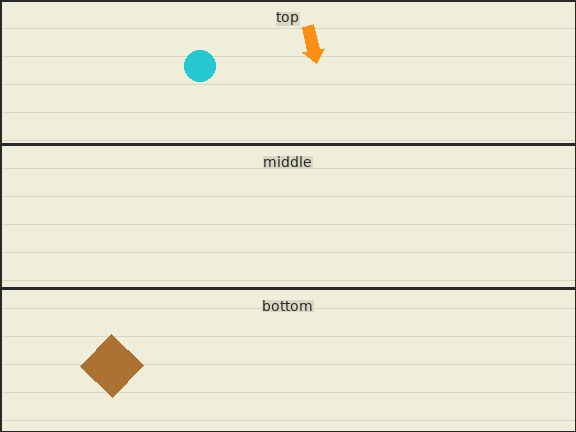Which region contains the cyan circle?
The top region.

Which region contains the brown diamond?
The bottom region.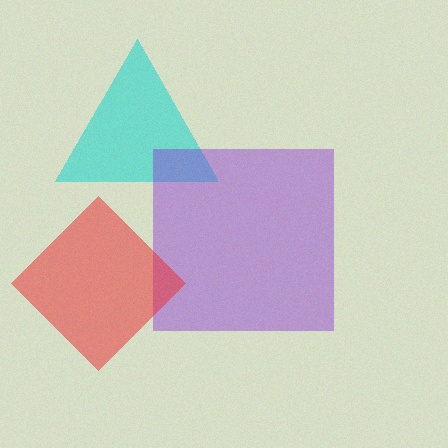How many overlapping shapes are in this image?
There are 3 overlapping shapes in the image.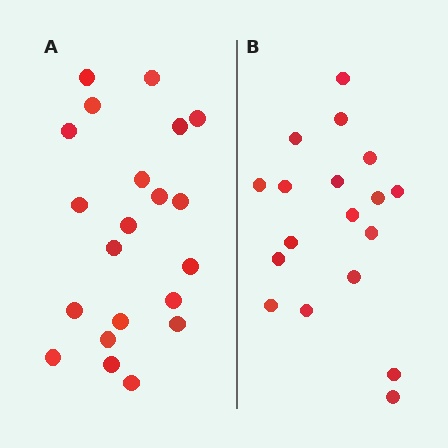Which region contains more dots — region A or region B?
Region A (the left region) has more dots.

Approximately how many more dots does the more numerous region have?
Region A has just a few more — roughly 2 or 3 more dots than region B.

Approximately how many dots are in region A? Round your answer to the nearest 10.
About 20 dots. (The exact count is 21, which rounds to 20.)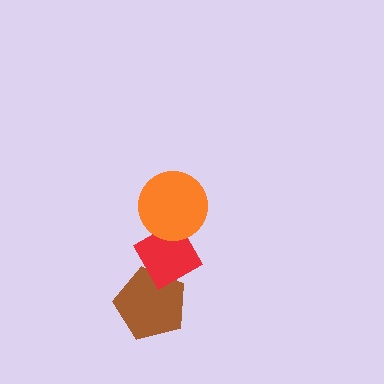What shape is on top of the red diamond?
The orange circle is on top of the red diamond.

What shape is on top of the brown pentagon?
The red diamond is on top of the brown pentagon.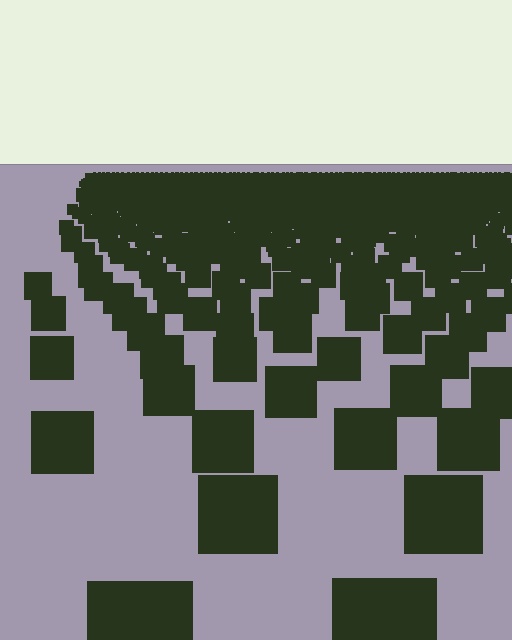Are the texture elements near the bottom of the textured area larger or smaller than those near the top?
Larger. Near the bottom, elements are closer to the viewer and appear at a bigger on-screen size.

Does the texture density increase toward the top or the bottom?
Density increases toward the top.